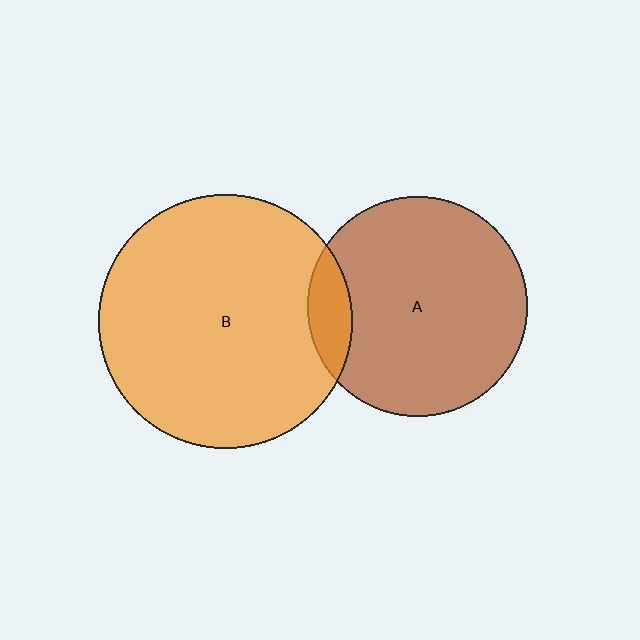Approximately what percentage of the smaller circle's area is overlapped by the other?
Approximately 10%.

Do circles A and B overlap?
Yes.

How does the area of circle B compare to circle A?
Approximately 1.3 times.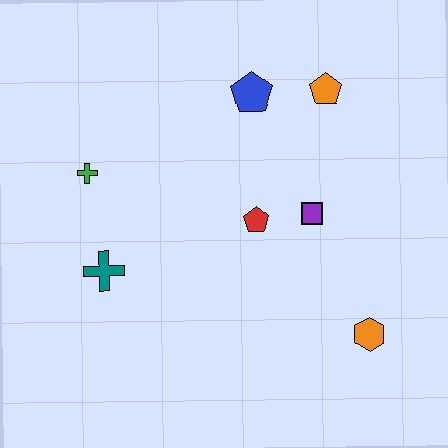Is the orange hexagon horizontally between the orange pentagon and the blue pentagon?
No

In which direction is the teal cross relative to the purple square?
The teal cross is to the left of the purple square.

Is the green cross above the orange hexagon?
Yes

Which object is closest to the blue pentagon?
The orange pentagon is closest to the blue pentagon.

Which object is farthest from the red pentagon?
The green cross is farthest from the red pentagon.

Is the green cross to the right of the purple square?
No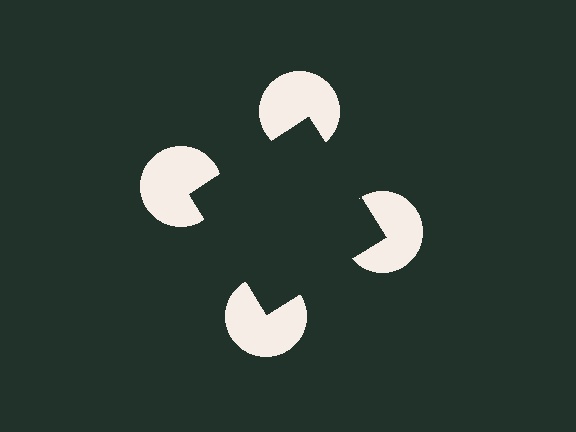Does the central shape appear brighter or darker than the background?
It typically appears slightly darker than the background, even though no actual brightness change is drawn.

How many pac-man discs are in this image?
There are 4 — one at each vertex of the illusory square.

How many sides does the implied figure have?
4 sides.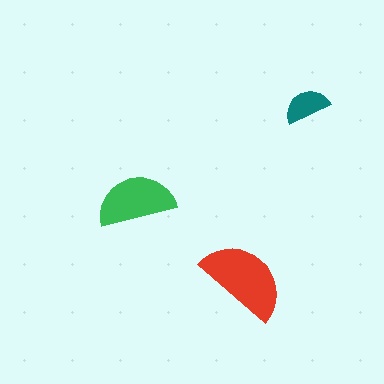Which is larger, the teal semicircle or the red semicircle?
The red one.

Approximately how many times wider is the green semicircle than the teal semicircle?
About 1.5 times wider.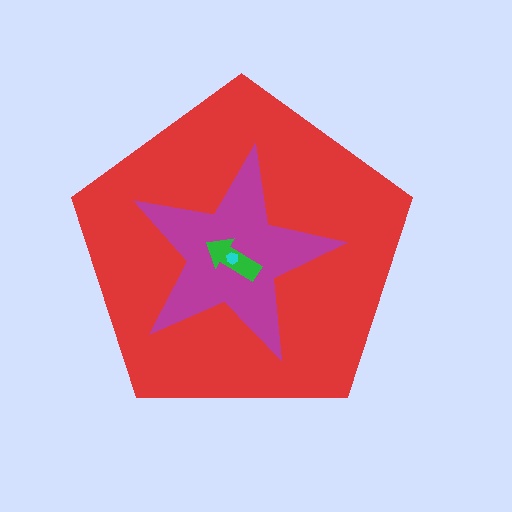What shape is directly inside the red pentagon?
The magenta star.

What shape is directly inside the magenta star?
The green arrow.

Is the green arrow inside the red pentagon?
Yes.